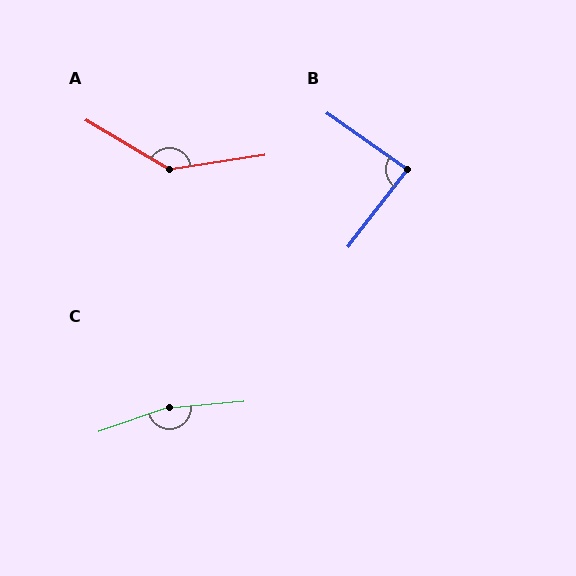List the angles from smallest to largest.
B (87°), A (141°), C (166°).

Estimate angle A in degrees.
Approximately 141 degrees.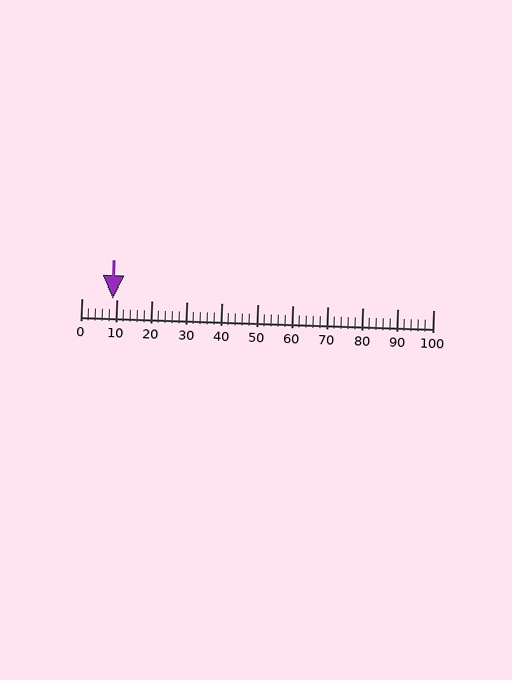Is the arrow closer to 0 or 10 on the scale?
The arrow is closer to 10.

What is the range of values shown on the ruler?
The ruler shows values from 0 to 100.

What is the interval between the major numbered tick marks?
The major tick marks are spaced 10 units apart.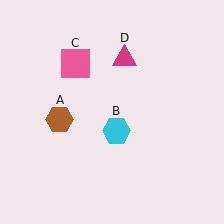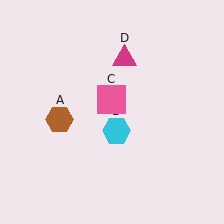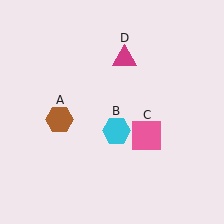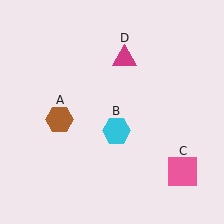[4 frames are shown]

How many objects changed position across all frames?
1 object changed position: pink square (object C).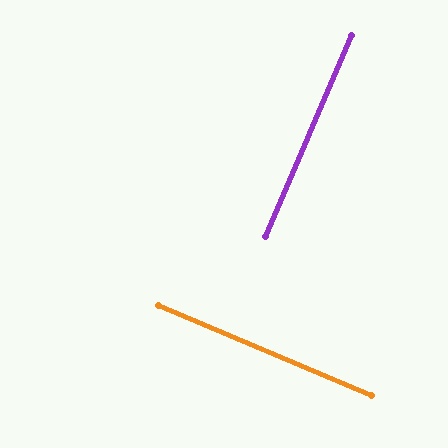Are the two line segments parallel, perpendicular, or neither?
Perpendicular — they meet at approximately 90°.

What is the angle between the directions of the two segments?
Approximately 90 degrees.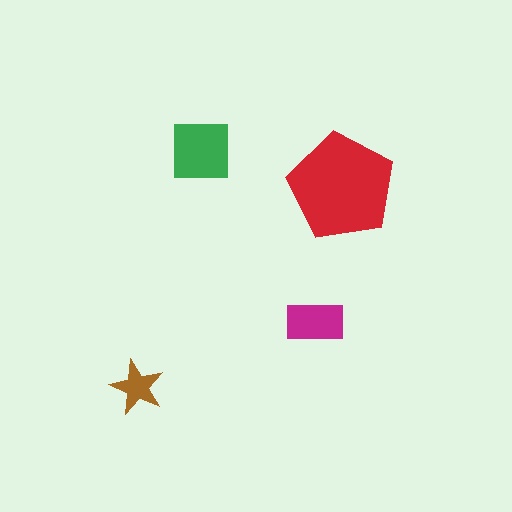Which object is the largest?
The red pentagon.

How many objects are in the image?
There are 4 objects in the image.